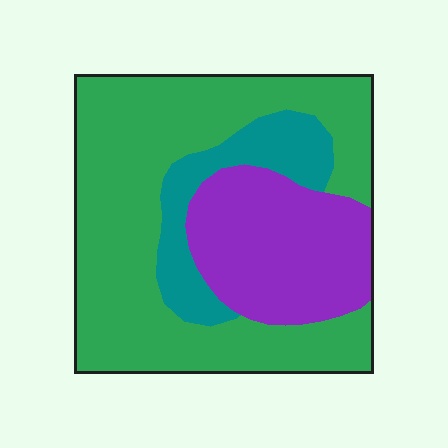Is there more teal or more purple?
Purple.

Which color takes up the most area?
Green, at roughly 60%.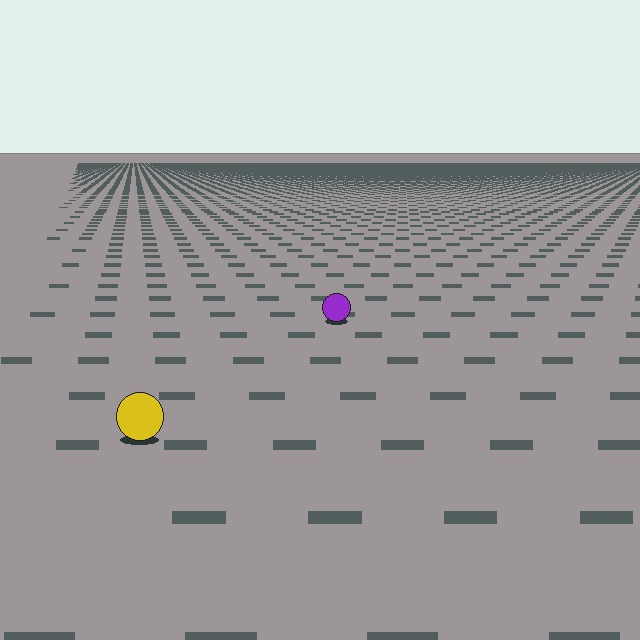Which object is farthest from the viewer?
The purple circle is farthest from the viewer. It appears smaller and the ground texture around it is denser.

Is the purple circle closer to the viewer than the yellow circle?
No. The yellow circle is closer — you can tell from the texture gradient: the ground texture is coarser near it.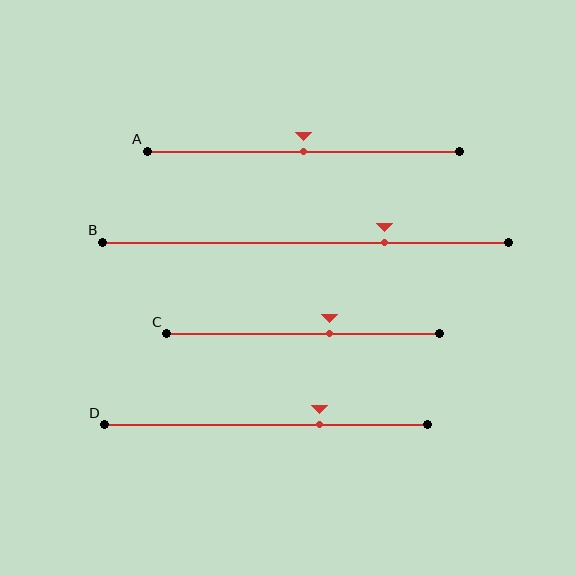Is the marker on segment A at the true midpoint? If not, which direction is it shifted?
Yes, the marker on segment A is at the true midpoint.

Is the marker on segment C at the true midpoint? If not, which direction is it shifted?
No, the marker on segment C is shifted to the right by about 10% of the segment length.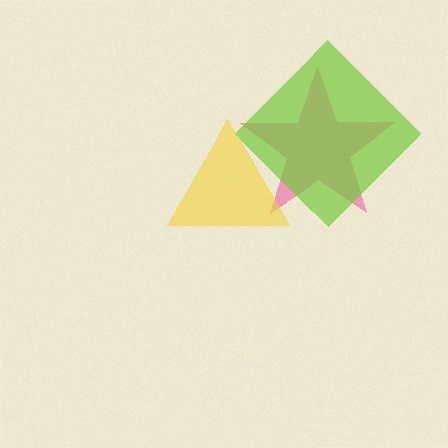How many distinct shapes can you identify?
There are 3 distinct shapes: a pink star, a lime diamond, a yellow triangle.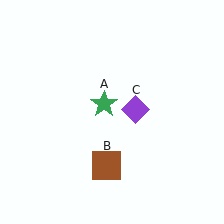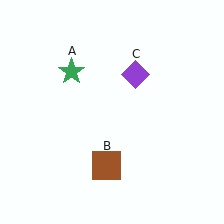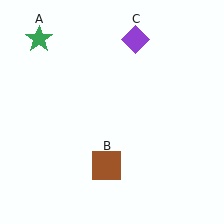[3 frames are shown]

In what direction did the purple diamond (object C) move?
The purple diamond (object C) moved up.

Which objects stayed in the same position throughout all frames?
Brown square (object B) remained stationary.